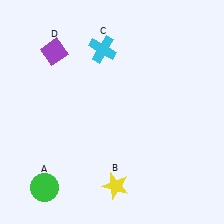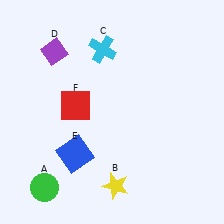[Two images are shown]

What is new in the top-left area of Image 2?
A red square (F) was added in the top-left area of Image 2.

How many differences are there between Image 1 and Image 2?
There are 2 differences between the two images.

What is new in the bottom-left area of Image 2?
A blue square (E) was added in the bottom-left area of Image 2.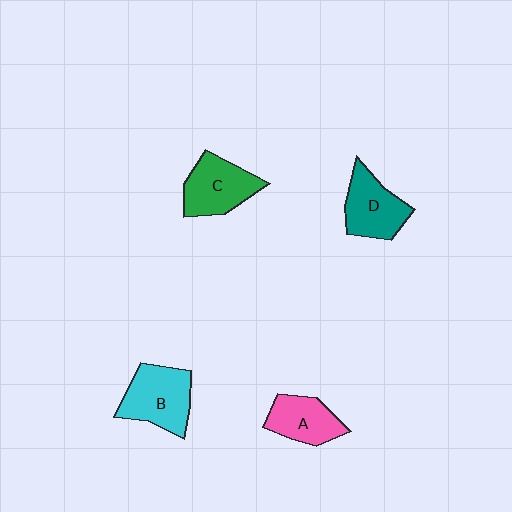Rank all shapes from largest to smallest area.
From largest to smallest: B (cyan), C (green), D (teal), A (pink).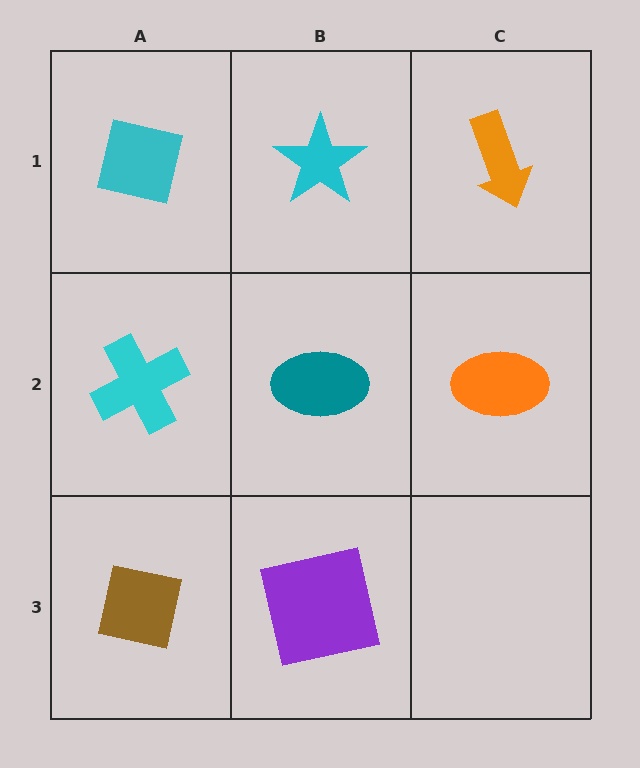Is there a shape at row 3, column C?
No, that cell is empty.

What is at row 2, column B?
A teal ellipse.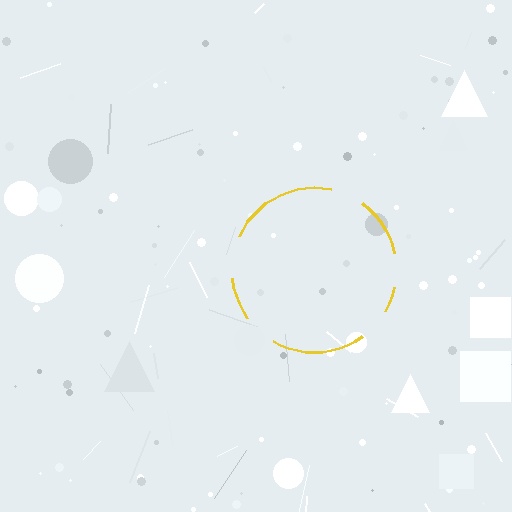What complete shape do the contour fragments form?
The contour fragments form a circle.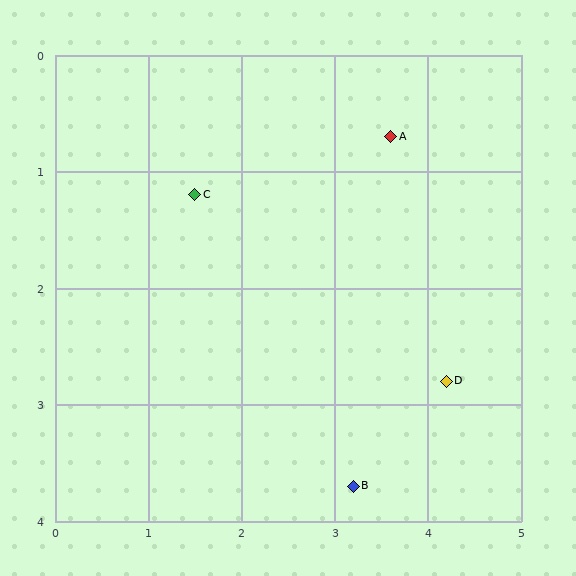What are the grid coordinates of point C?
Point C is at approximately (1.5, 1.2).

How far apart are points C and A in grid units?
Points C and A are about 2.2 grid units apart.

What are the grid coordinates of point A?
Point A is at approximately (3.6, 0.7).